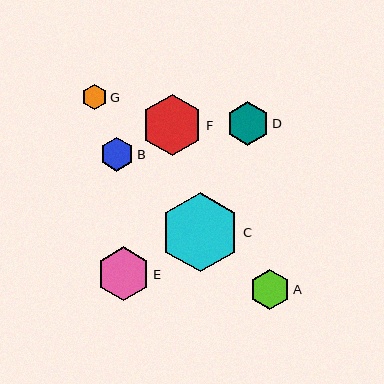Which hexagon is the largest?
Hexagon C is the largest with a size of approximately 80 pixels.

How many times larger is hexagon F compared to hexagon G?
Hexagon F is approximately 2.4 times the size of hexagon G.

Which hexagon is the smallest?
Hexagon G is the smallest with a size of approximately 25 pixels.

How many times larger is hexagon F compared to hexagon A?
Hexagon F is approximately 1.5 times the size of hexagon A.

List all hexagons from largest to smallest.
From largest to smallest: C, F, E, D, A, B, G.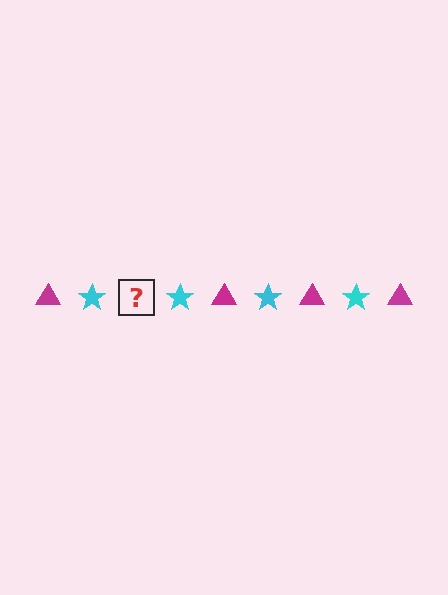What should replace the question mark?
The question mark should be replaced with a magenta triangle.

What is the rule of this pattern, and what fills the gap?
The rule is that the pattern alternates between magenta triangle and cyan star. The gap should be filled with a magenta triangle.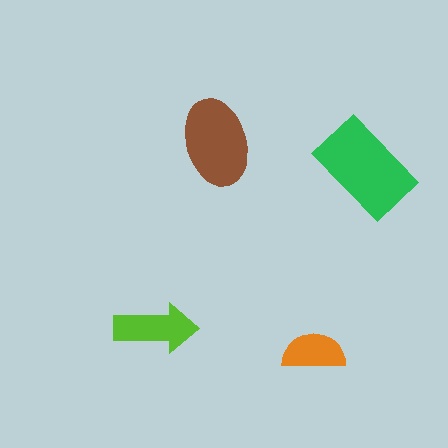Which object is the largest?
The green rectangle.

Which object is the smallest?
The orange semicircle.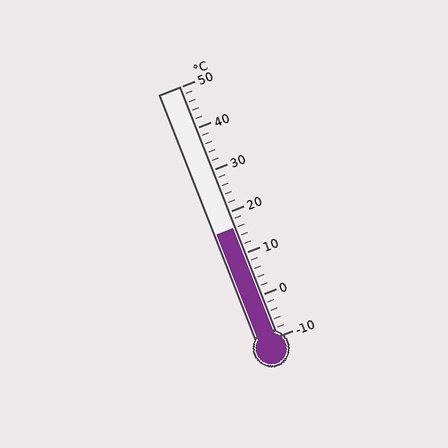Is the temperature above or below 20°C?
The temperature is below 20°C.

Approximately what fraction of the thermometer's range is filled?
The thermometer is filled to approximately 45% of its range.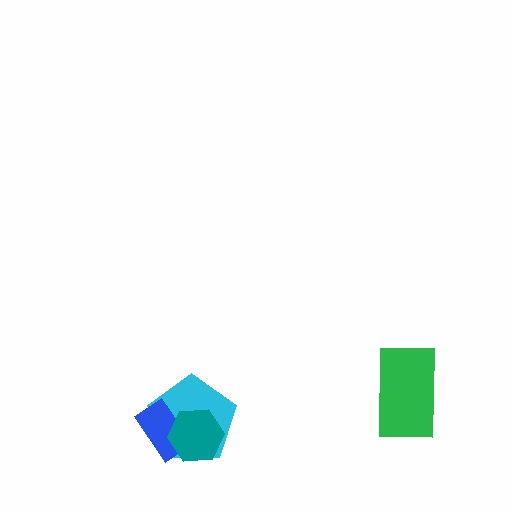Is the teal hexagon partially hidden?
No, no other shape covers it.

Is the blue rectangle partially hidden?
Yes, it is partially covered by another shape.